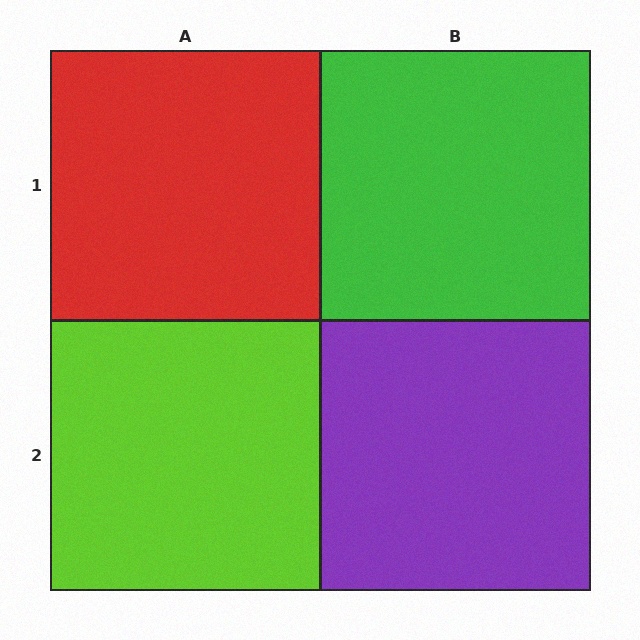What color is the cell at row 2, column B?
Purple.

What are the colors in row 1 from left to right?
Red, green.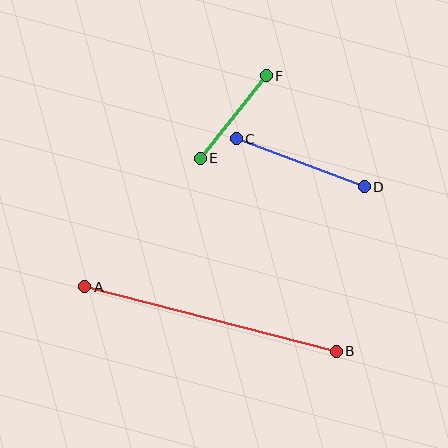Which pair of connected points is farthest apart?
Points A and B are farthest apart.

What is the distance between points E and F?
The distance is approximately 105 pixels.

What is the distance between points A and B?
The distance is approximately 260 pixels.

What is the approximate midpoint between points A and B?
The midpoint is at approximately (210, 319) pixels.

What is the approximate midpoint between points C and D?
The midpoint is at approximately (300, 163) pixels.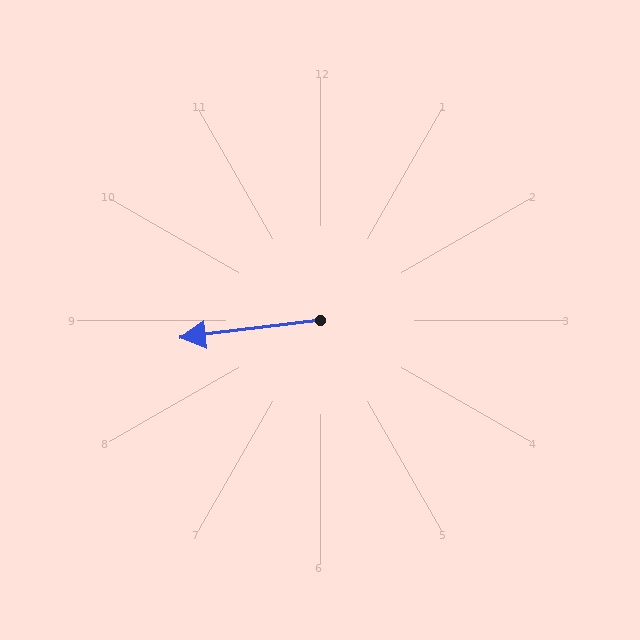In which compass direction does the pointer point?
West.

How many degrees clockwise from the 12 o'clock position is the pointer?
Approximately 263 degrees.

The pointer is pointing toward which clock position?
Roughly 9 o'clock.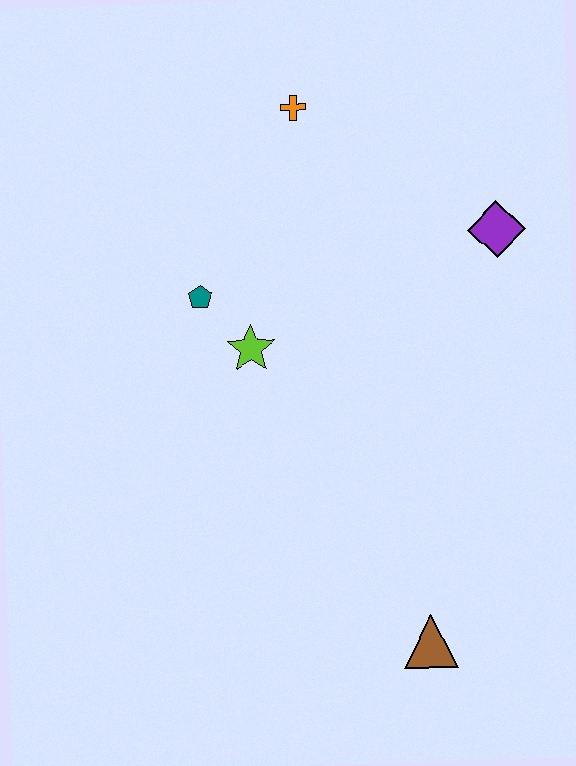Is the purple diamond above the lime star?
Yes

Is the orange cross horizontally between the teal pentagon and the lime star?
No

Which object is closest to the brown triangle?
The lime star is closest to the brown triangle.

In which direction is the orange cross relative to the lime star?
The orange cross is above the lime star.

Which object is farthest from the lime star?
The brown triangle is farthest from the lime star.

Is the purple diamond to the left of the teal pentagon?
No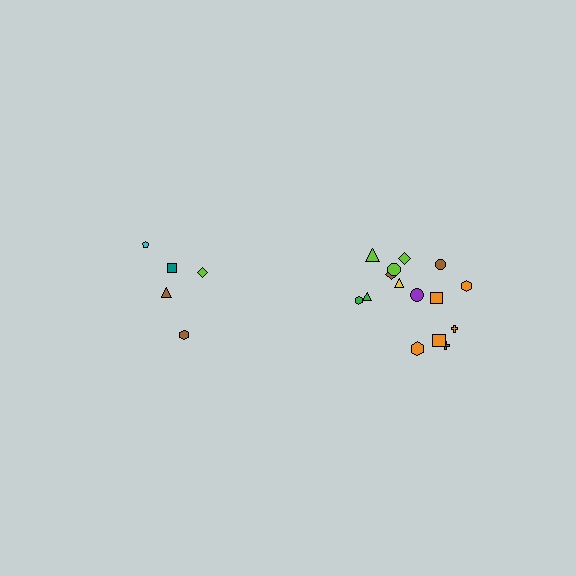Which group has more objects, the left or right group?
The right group.